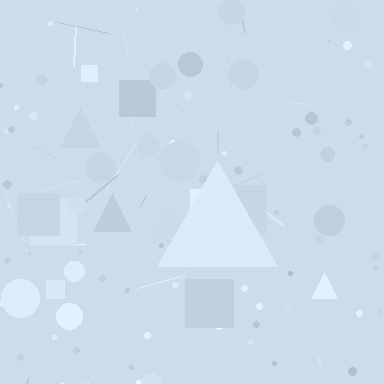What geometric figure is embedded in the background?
A triangle is embedded in the background.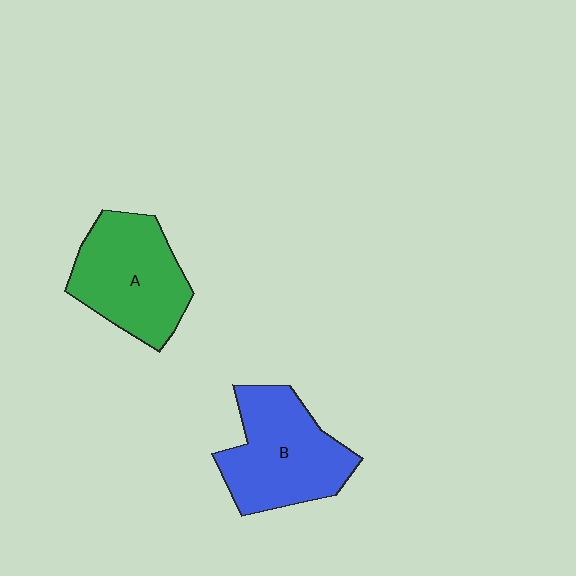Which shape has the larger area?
Shape B (blue).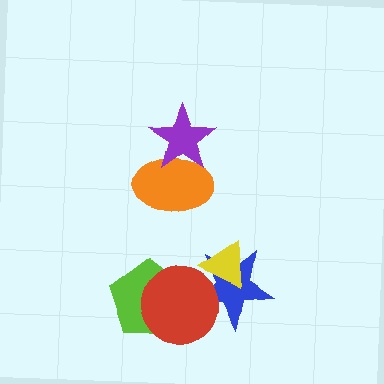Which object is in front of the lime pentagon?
The red circle is in front of the lime pentagon.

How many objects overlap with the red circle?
2 objects overlap with the red circle.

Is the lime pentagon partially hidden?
Yes, it is partially covered by another shape.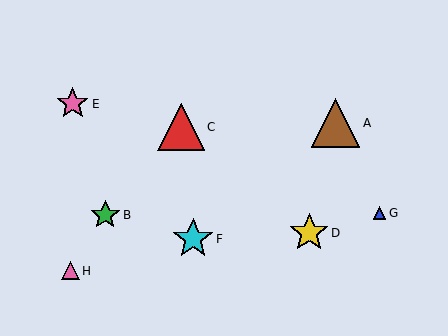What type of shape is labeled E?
Shape E is a pink star.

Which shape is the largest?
The brown triangle (labeled A) is the largest.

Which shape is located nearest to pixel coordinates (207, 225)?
The cyan star (labeled F) at (193, 239) is nearest to that location.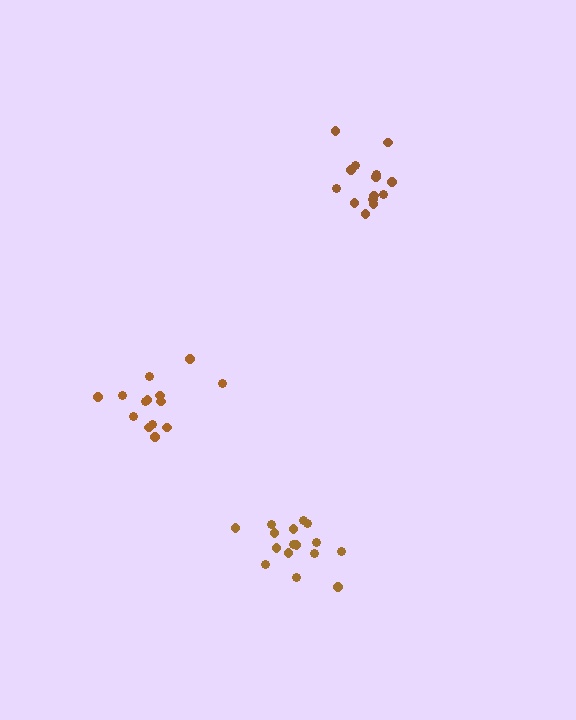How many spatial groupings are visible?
There are 3 spatial groupings.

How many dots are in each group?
Group 1: 14 dots, Group 2: 16 dots, Group 3: 14 dots (44 total).